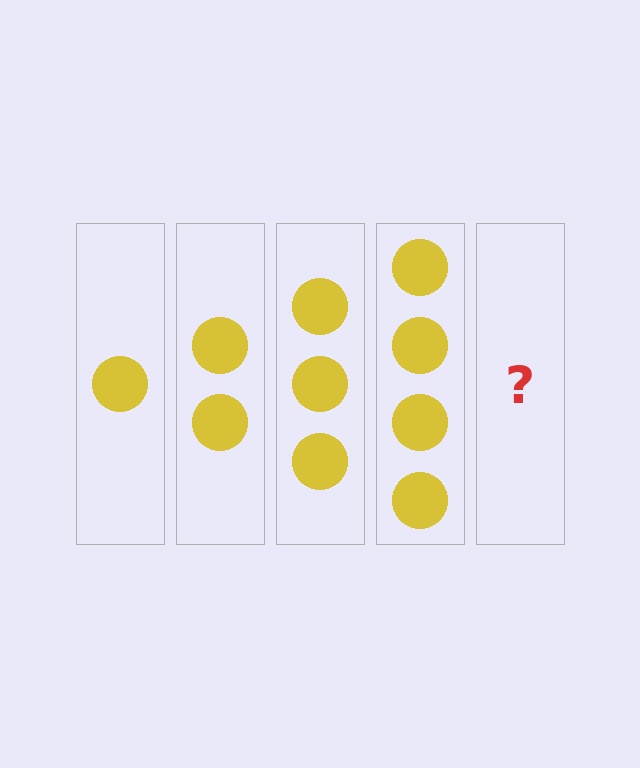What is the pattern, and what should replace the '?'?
The pattern is that each step adds one more circle. The '?' should be 5 circles.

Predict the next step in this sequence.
The next step is 5 circles.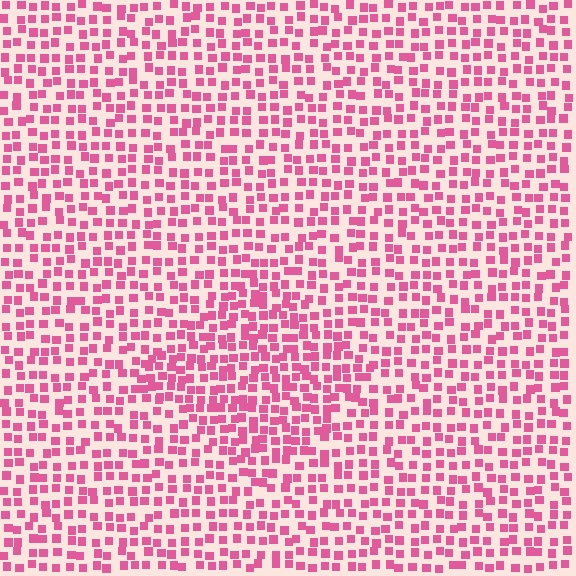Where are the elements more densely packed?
The elements are more densely packed inside the diamond boundary.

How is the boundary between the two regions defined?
The boundary is defined by a change in element density (approximately 1.5x ratio). All elements are the same color, size, and shape.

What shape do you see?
I see a diamond.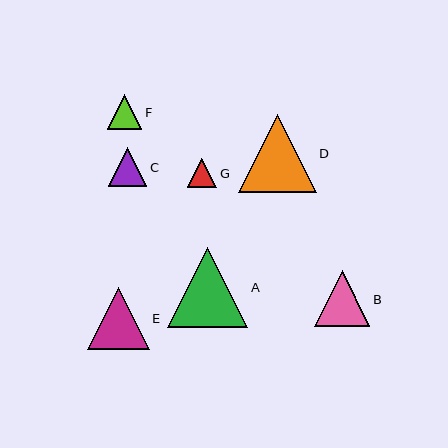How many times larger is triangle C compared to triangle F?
Triangle C is approximately 1.1 times the size of triangle F.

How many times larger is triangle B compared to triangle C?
Triangle B is approximately 1.4 times the size of triangle C.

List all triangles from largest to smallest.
From largest to smallest: A, D, E, B, C, F, G.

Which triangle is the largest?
Triangle A is the largest with a size of approximately 80 pixels.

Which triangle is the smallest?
Triangle G is the smallest with a size of approximately 30 pixels.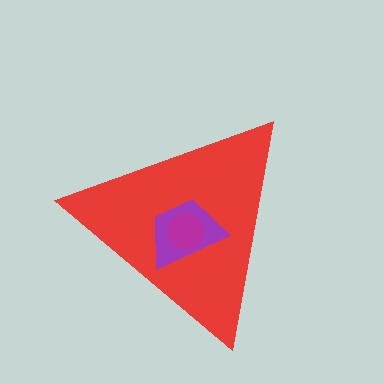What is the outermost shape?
The red triangle.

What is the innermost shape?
The magenta circle.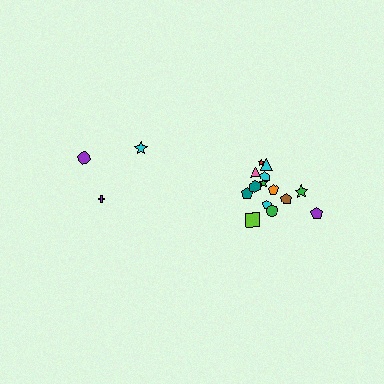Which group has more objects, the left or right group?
The right group.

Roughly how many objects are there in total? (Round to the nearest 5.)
Roughly 20 objects in total.